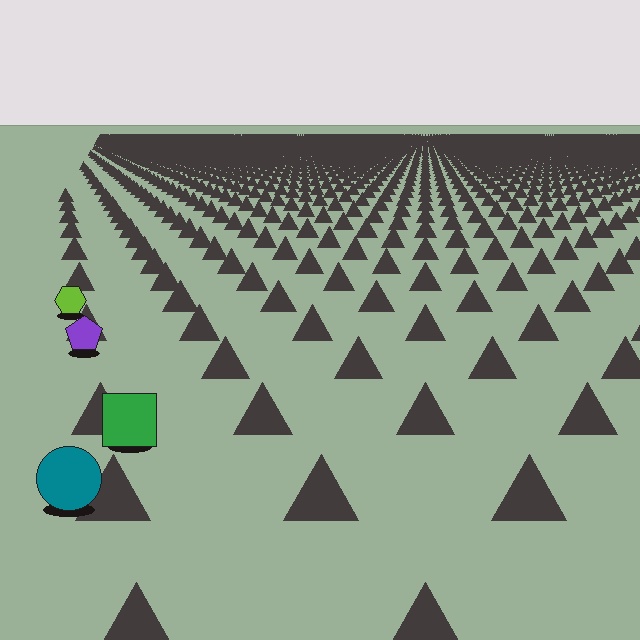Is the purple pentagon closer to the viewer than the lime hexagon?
Yes. The purple pentagon is closer — you can tell from the texture gradient: the ground texture is coarser near it.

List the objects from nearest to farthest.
From nearest to farthest: the teal circle, the green square, the purple pentagon, the lime hexagon.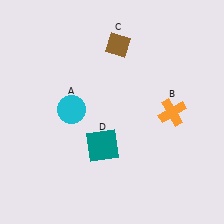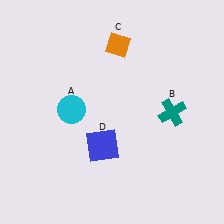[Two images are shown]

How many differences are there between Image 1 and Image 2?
There are 3 differences between the two images.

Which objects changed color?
B changed from orange to teal. C changed from brown to orange. D changed from teal to blue.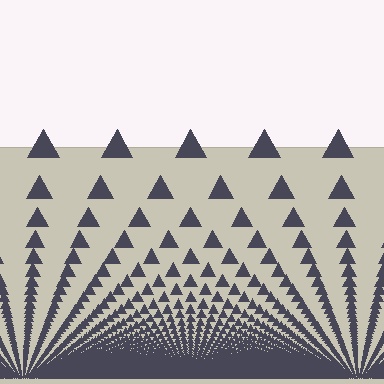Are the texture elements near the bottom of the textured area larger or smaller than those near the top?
Smaller. The gradient is inverted — elements near the bottom are smaller and denser.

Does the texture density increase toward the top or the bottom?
Density increases toward the bottom.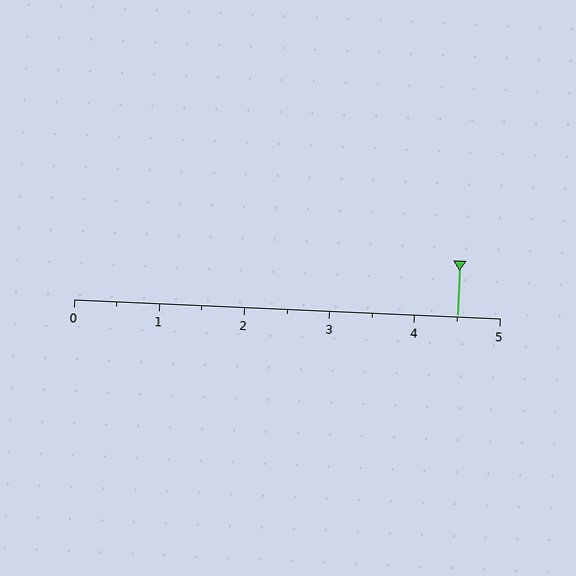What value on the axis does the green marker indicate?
The marker indicates approximately 4.5.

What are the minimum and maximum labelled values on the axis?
The axis runs from 0 to 5.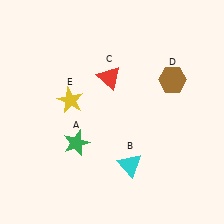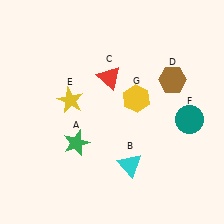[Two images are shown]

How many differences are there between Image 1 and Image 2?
There are 2 differences between the two images.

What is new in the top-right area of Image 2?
A yellow hexagon (G) was added in the top-right area of Image 2.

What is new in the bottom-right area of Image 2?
A teal circle (F) was added in the bottom-right area of Image 2.